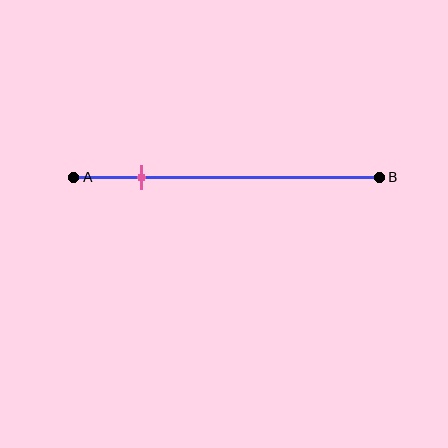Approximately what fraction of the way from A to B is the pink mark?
The pink mark is approximately 20% of the way from A to B.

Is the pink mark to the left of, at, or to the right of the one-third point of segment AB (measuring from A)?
The pink mark is to the left of the one-third point of segment AB.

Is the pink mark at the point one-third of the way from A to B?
No, the mark is at about 20% from A, not at the 33% one-third point.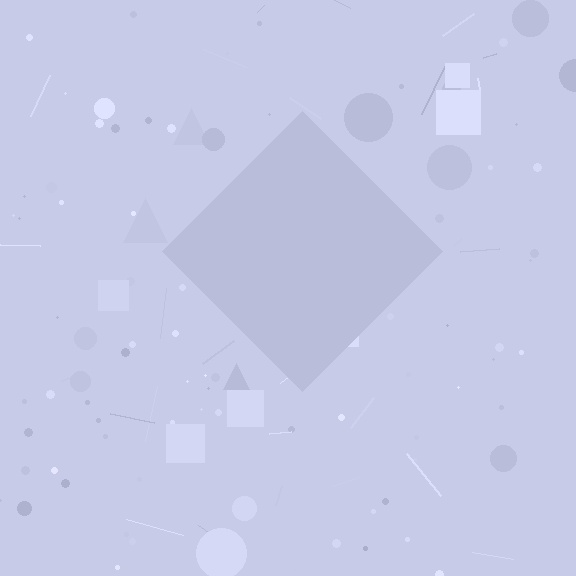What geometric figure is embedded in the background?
A diamond is embedded in the background.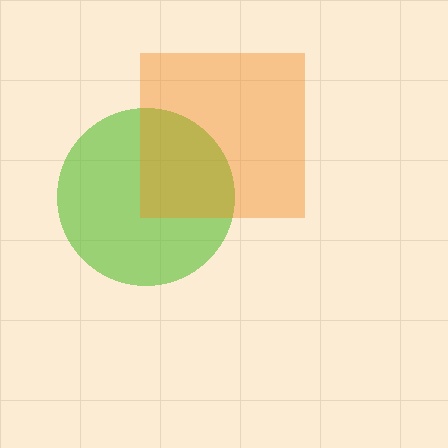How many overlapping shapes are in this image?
There are 2 overlapping shapes in the image.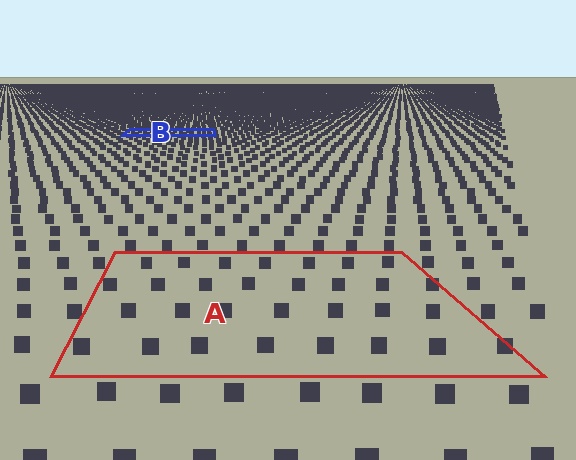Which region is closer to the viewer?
Region A is closer. The texture elements there are larger and more spread out.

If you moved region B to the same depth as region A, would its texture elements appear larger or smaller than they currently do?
They would appear larger. At a closer depth, the same texture elements are projected at a bigger on-screen size.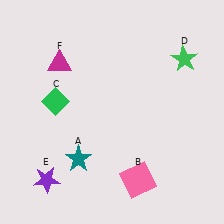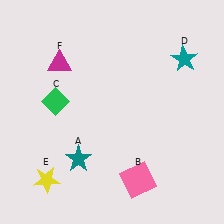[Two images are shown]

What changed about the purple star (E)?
In Image 1, E is purple. In Image 2, it changed to yellow.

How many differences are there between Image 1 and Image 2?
There are 2 differences between the two images.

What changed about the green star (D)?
In Image 1, D is green. In Image 2, it changed to teal.